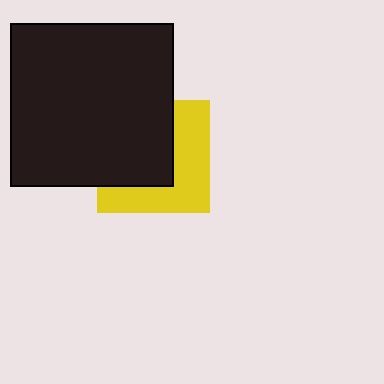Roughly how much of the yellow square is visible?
About half of it is visible (roughly 48%).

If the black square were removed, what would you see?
You would see the complete yellow square.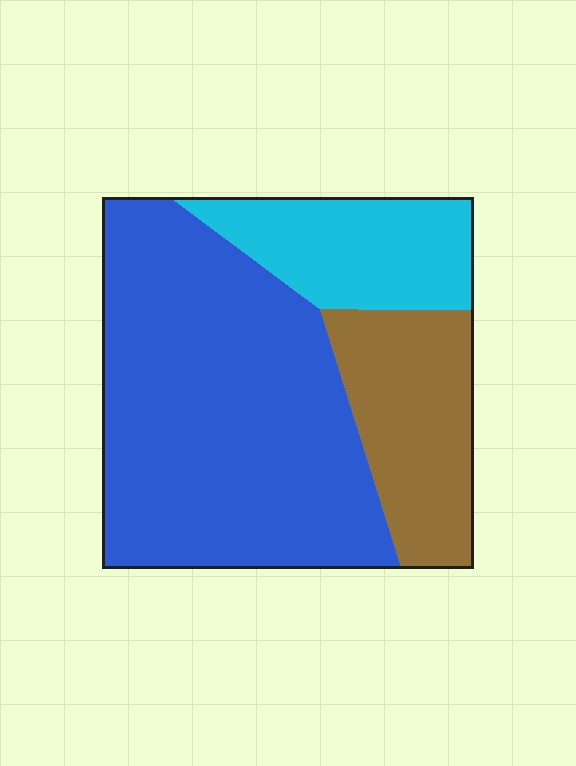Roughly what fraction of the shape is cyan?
Cyan takes up about one fifth (1/5) of the shape.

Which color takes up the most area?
Blue, at roughly 60%.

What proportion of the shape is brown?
Brown covers around 20% of the shape.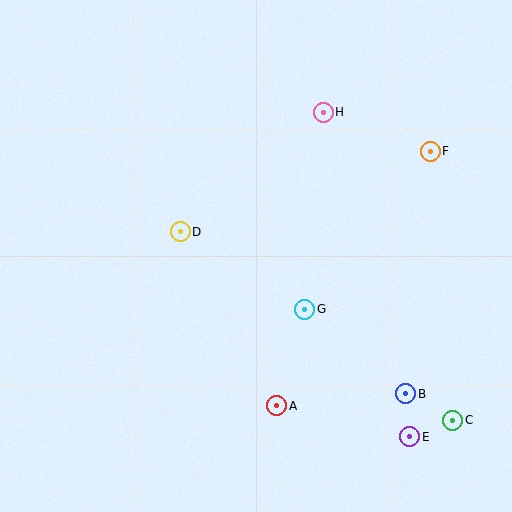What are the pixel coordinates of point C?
Point C is at (453, 420).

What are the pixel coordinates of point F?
Point F is at (430, 151).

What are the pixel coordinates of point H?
Point H is at (323, 112).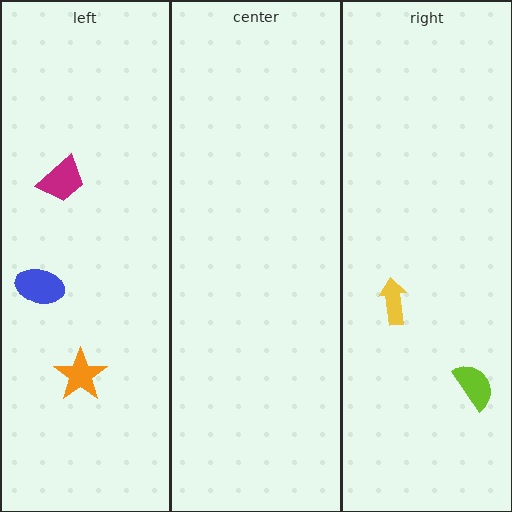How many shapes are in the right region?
2.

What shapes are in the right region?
The yellow arrow, the lime semicircle.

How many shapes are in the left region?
3.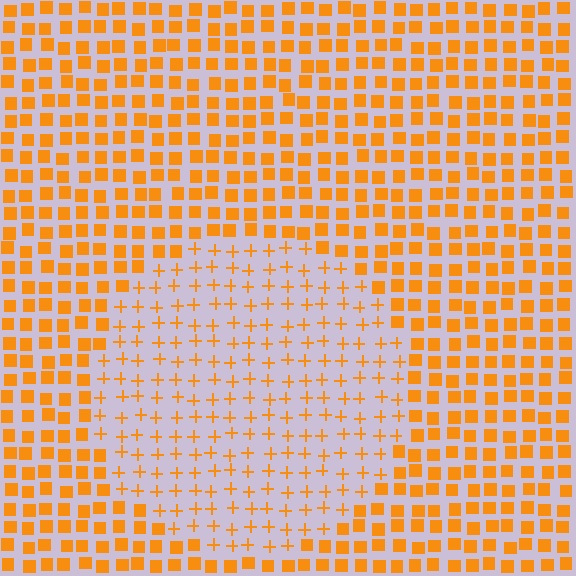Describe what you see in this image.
The image is filled with small orange elements arranged in a uniform grid. A circle-shaped region contains plus signs, while the surrounding area contains squares. The boundary is defined purely by the change in element shape.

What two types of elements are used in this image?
The image uses plus signs inside the circle region and squares outside it.